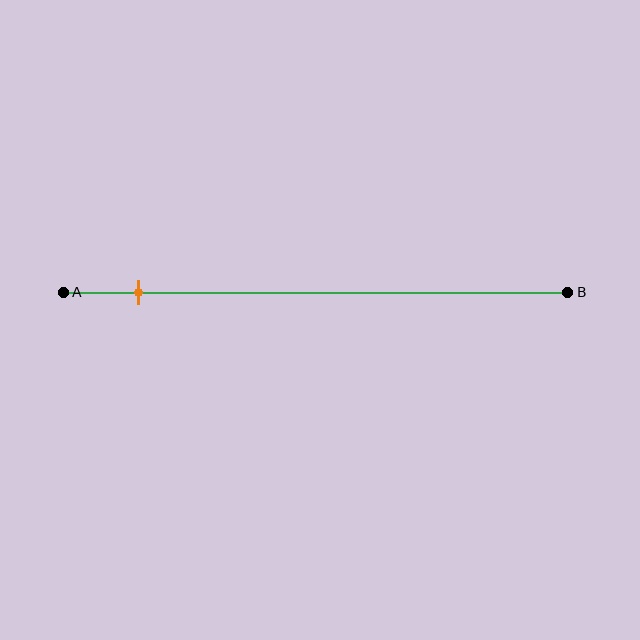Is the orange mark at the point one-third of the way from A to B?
No, the mark is at about 15% from A, not at the 33% one-third point.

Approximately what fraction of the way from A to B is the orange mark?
The orange mark is approximately 15% of the way from A to B.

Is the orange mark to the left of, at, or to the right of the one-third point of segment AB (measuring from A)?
The orange mark is to the left of the one-third point of segment AB.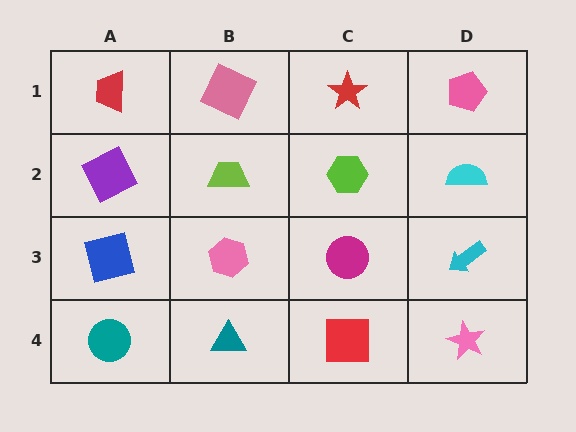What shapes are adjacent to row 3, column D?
A cyan semicircle (row 2, column D), a pink star (row 4, column D), a magenta circle (row 3, column C).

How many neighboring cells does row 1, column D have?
2.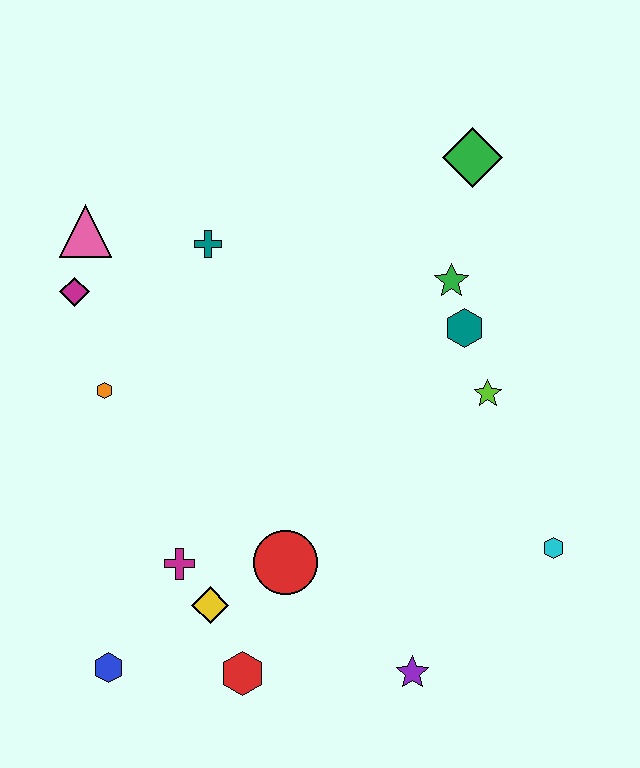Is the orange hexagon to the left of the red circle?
Yes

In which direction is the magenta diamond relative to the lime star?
The magenta diamond is to the left of the lime star.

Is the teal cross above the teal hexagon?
Yes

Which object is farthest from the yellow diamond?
The green diamond is farthest from the yellow diamond.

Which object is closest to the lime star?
The teal hexagon is closest to the lime star.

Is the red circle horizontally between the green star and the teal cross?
Yes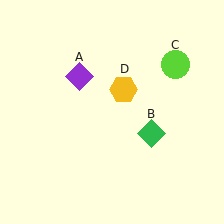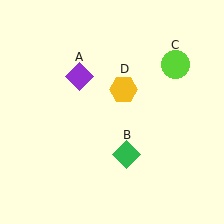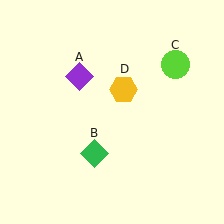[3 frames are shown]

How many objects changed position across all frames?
1 object changed position: green diamond (object B).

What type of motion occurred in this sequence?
The green diamond (object B) rotated clockwise around the center of the scene.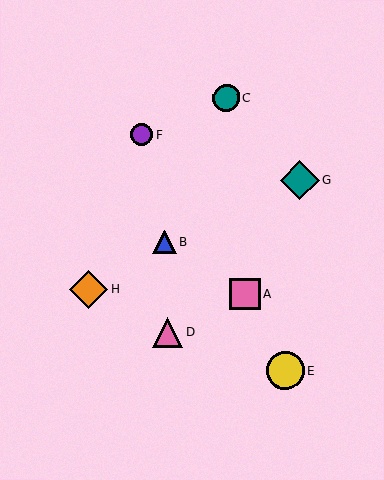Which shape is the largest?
The teal diamond (labeled G) is the largest.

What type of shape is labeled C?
Shape C is a teal circle.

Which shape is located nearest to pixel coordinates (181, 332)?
The pink triangle (labeled D) at (167, 332) is nearest to that location.